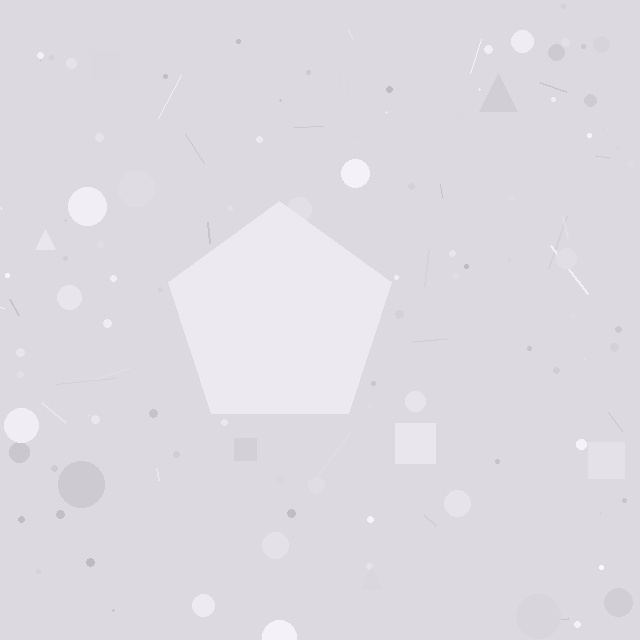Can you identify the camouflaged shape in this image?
The camouflaged shape is a pentagon.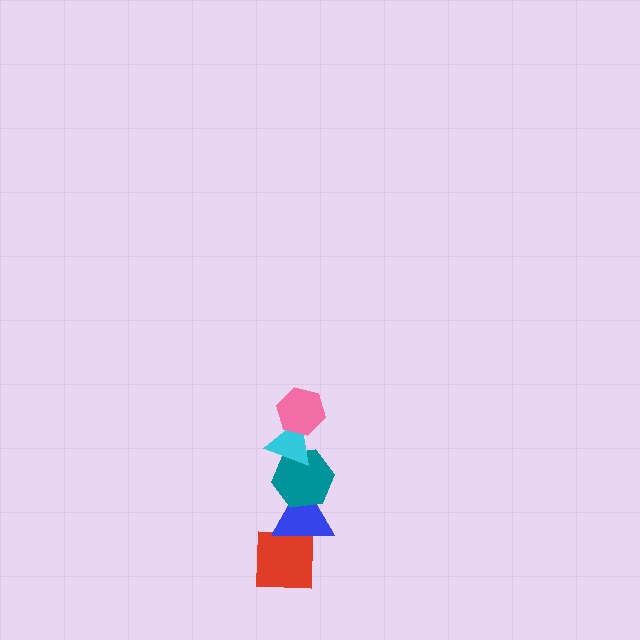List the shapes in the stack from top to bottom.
From top to bottom: the pink hexagon, the cyan triangle, the teal hexagon, the blue triangle, the red square.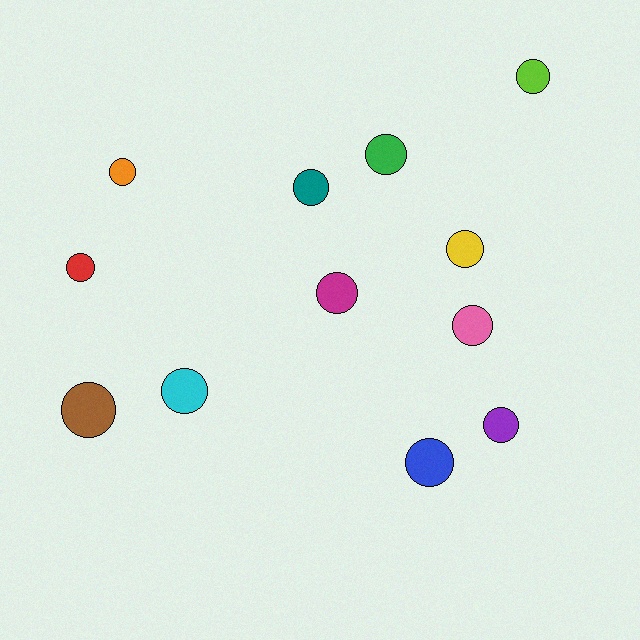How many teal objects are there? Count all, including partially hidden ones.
There is 1 teal object.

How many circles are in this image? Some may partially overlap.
There are 12 circles.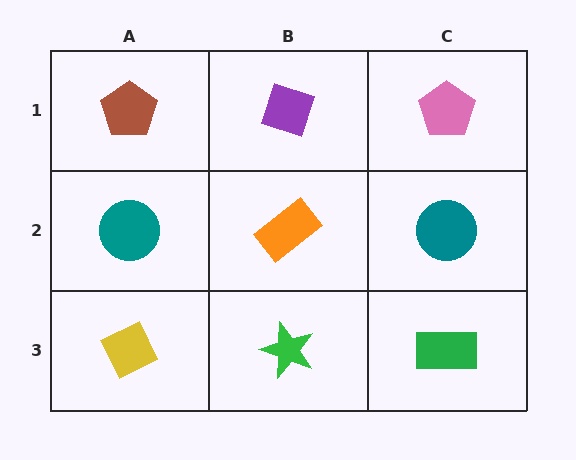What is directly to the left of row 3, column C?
A green star.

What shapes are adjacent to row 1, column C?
A teal circle (row 2, column C), a purple diamond (row 1, column B).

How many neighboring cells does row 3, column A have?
2.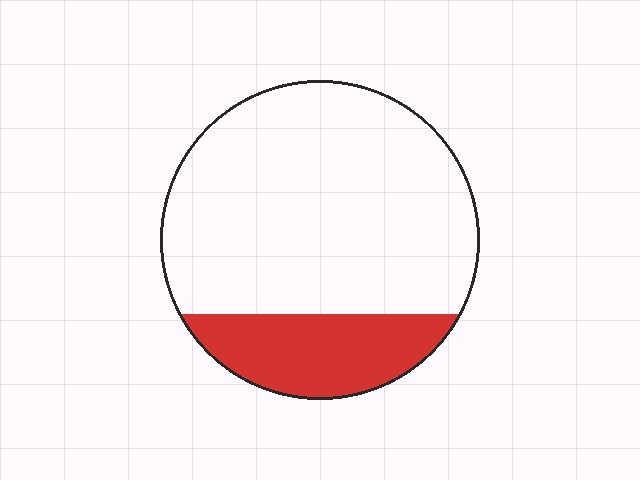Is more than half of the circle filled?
No.